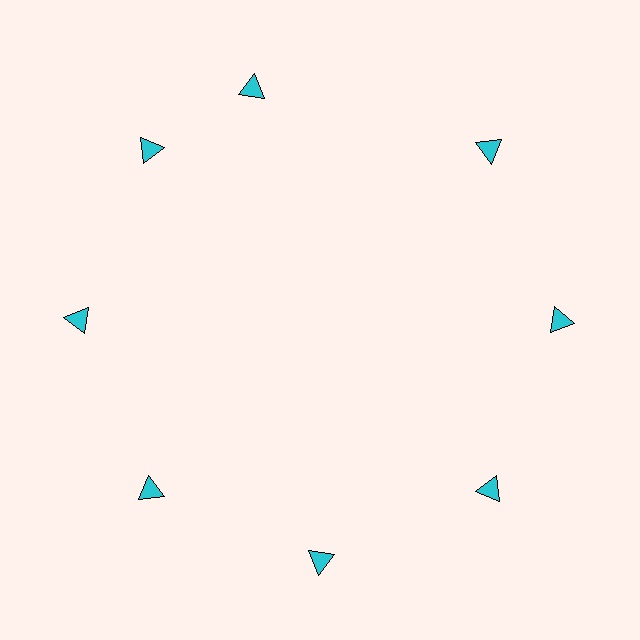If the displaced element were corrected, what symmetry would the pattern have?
It would have 8-fold rotational symmetry — the pattern would map onto itself every 45 degrees.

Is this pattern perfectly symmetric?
No. The 8 cyan triangles are arranged in a ring, but one element near the 12 o'clock position is rotated out of alignment along the ring, breaking the 8-fold rotational symmetry.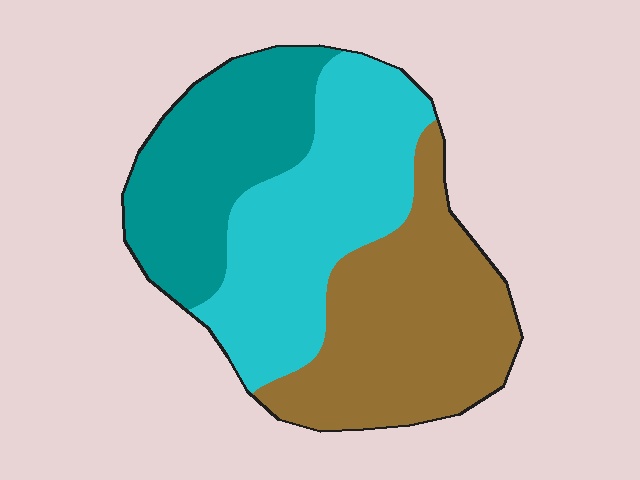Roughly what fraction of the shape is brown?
Brown takes up about three eighths (3/8) of the shape.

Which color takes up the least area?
Teal, at roughly 30%.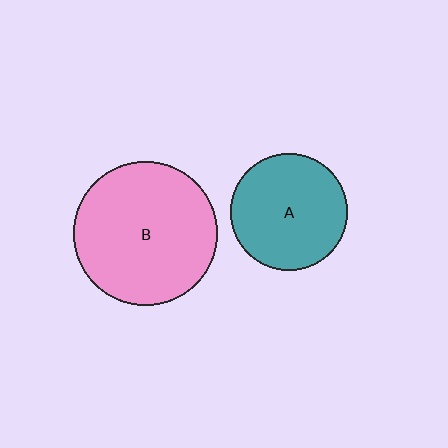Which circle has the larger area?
Circle B (pink).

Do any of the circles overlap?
No, none of the circles overlap.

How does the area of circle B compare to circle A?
Approximately 1.5 times.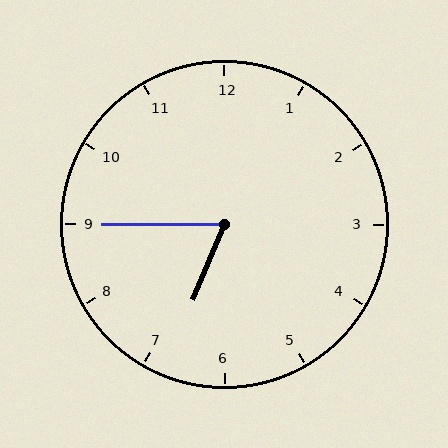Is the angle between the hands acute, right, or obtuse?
It is acute.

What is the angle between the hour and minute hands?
Approximately 68 degrees.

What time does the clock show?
6:45.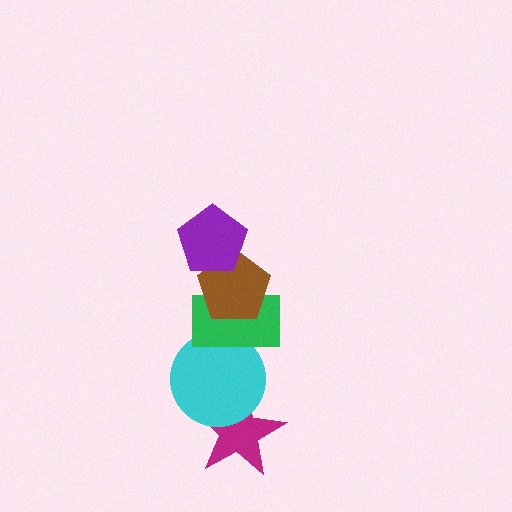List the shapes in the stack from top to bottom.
From top to bottom: the purple pentagon, the brown pentagon, the green rectangle, the cyan circle, the magenta star.